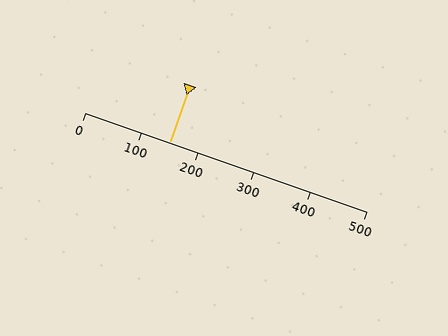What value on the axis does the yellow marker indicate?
The marker indicates approximately 150.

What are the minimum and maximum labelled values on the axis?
The axis runs from 0 to 500.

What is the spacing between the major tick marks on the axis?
The major ticks are spaced 100 apart.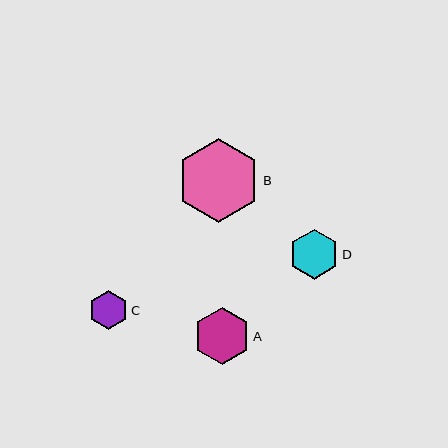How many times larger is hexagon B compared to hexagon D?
Hexagon B is approximately 1.7 times the size of hexagon D.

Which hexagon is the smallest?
Hexagon C is the smallest with a size of approximately 39 pixels.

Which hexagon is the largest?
Hexagon B is the largest with a size of approximately 83 pixels.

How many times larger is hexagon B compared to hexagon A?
Hexagon B is approximately 1.5 times the size of hexagon A.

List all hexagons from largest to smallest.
From largest to smallest: B, A, D, C.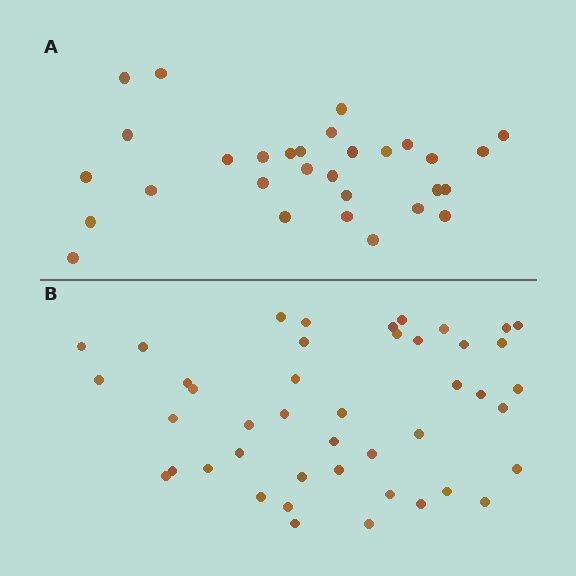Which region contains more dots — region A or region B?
Region B (the bottom region) has more dots.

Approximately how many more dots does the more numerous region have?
Region B has approximately 15 more dots than region A.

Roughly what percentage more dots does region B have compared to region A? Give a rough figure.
About 45% more.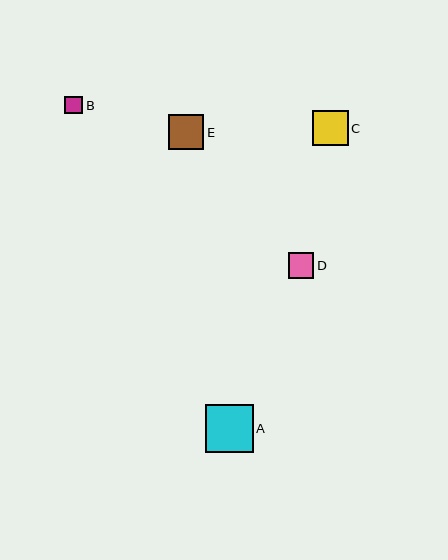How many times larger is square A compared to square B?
Square A is approximately 2.7 times the size of square B.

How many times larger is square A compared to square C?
Square A is approximately 1.4 times the size of square C.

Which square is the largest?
Square A is the largest with a size of approximately 48 pixels.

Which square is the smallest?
Square B is the smallest with a size of approximately 18 pixels.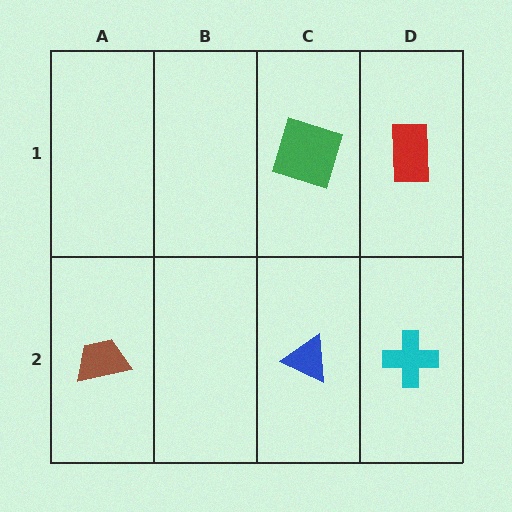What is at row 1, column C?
A green square.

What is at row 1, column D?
A red rectangle.